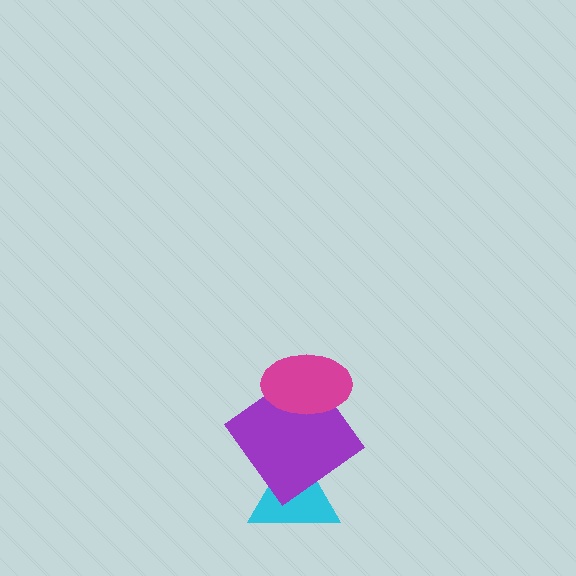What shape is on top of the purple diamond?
The magenta ellipse is on top of the purple diamond.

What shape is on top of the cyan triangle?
The purple diamond is on top of the cyan triangle.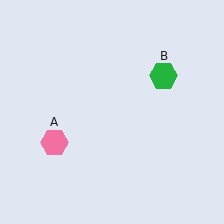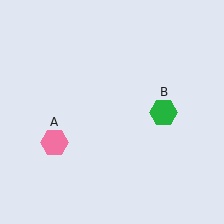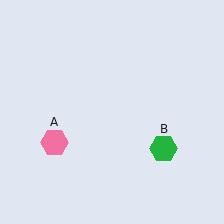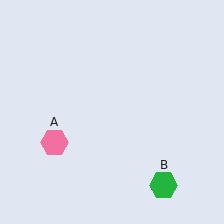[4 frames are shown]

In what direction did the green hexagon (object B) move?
The green hexagon (object B) moved down.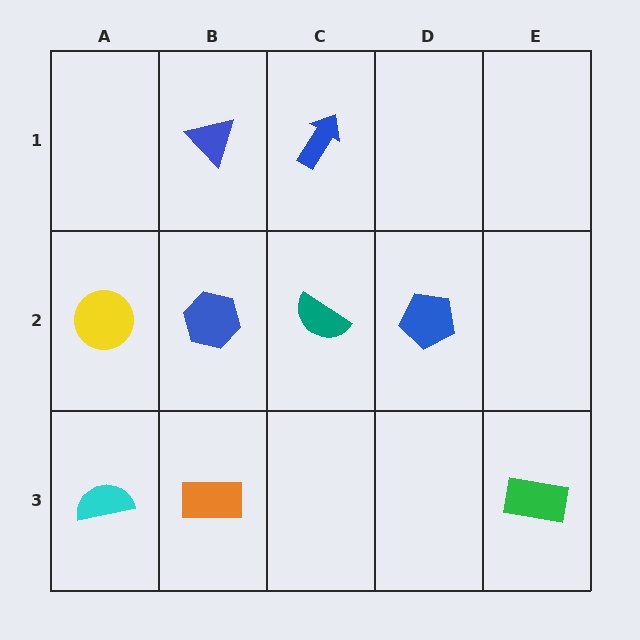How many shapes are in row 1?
2 shapes.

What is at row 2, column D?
A blue pentagon.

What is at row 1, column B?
A blue triangle.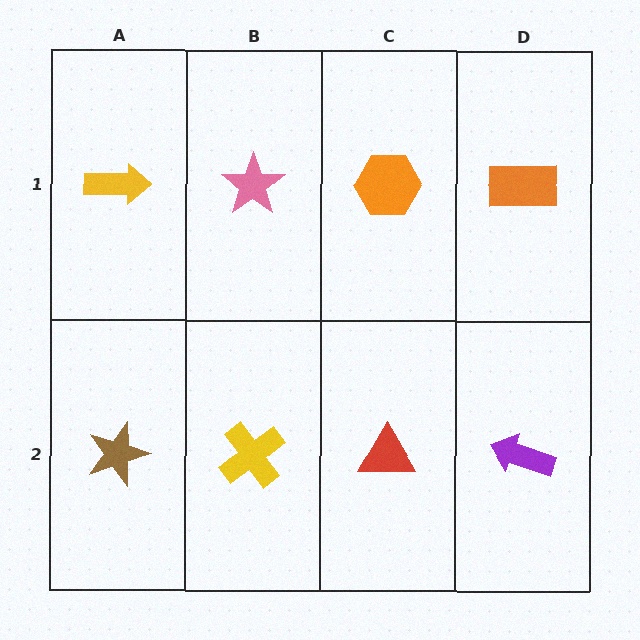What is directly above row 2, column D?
An orange rectangle.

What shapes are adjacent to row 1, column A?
A brown star (row 2, column A), a pink star (row 1, column B).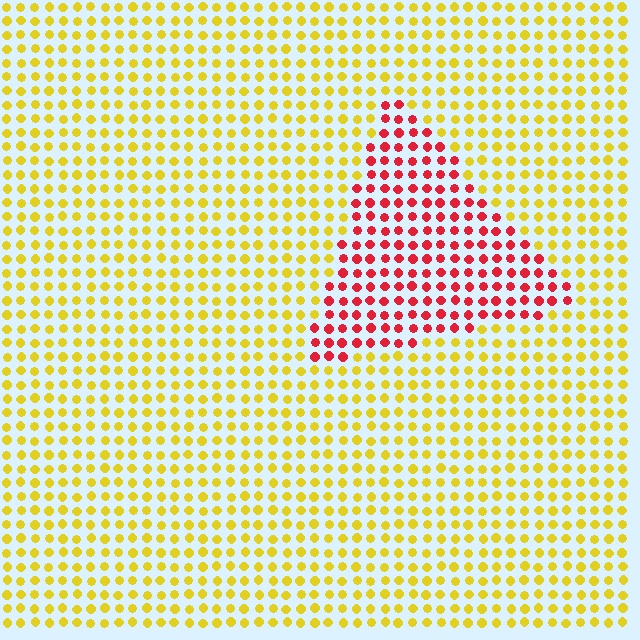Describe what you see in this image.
The image is filled with small yellow elements in a uniform arrangement. A triangle-shaped region is visible where the elements are tinted to a slightly different hue, forming a subtle color boundary.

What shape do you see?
I see a triangle.